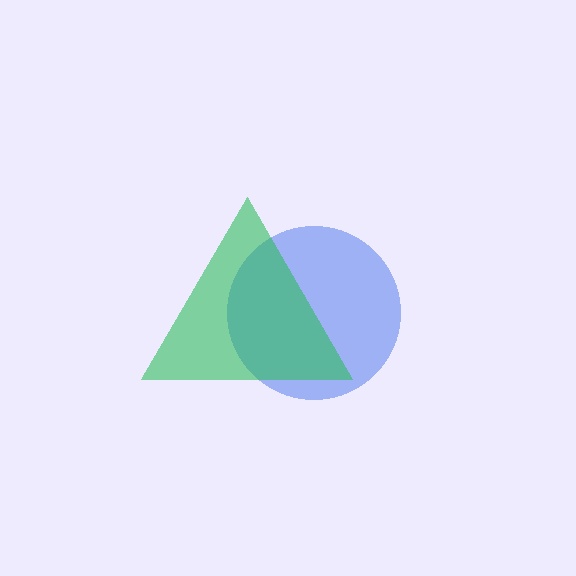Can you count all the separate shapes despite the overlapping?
Yes, there are 2 separate shapes.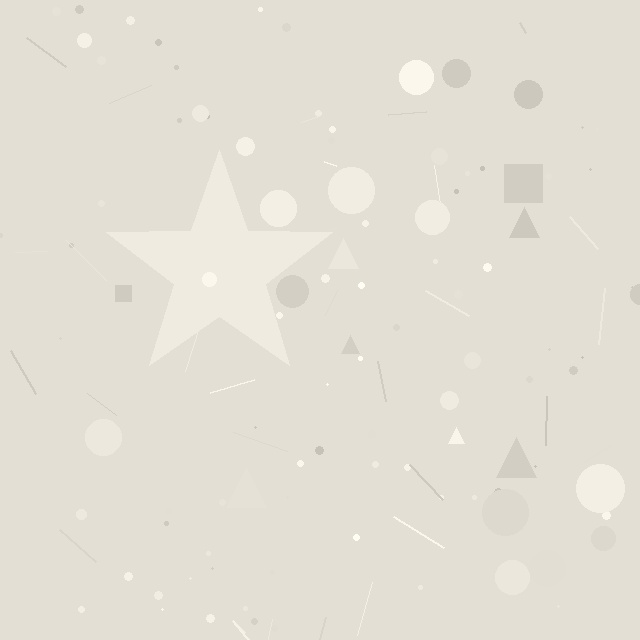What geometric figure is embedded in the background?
A star is embedded in the background.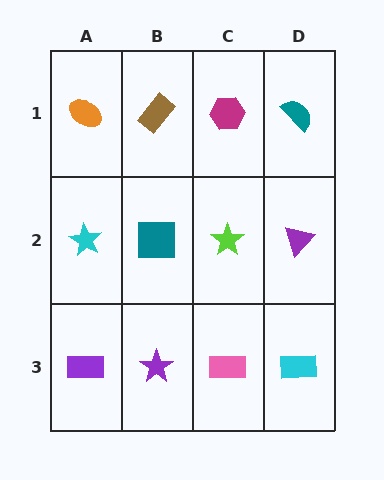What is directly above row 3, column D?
A purple triangle.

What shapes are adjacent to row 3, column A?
A cyan star (row 2, column A), a purple star (row 3, column B).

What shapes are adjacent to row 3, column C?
A lime star (row 2, column C), a purple star (row 3, column B), a cyan rectangle (row 3, column D).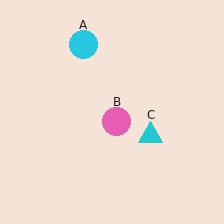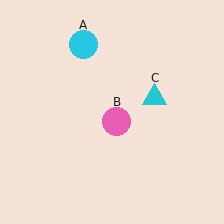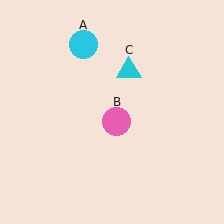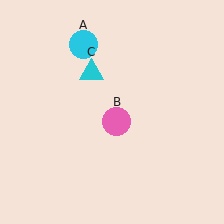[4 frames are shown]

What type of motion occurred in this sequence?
The cyan triangle (object C) rotated counterclockwise around the center of the scene.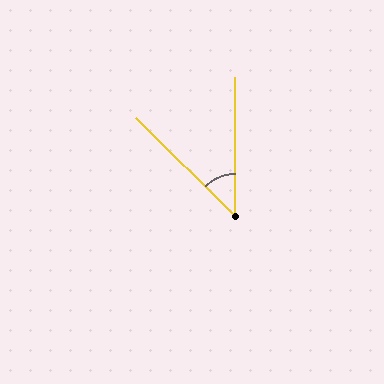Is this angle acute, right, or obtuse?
It is acute.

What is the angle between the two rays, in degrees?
Approximately 45 degrees.